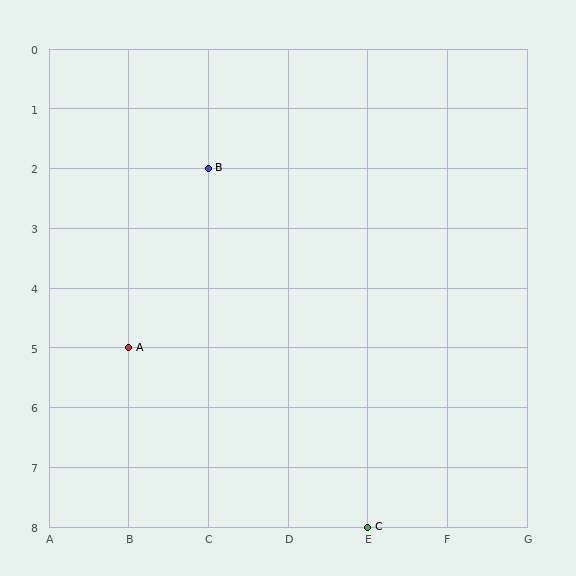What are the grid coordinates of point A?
Point A is at grid coordinates (B, 5).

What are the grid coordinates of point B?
Point B is at grid coordinates (C, 2).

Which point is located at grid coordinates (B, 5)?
Point A is at (B, 5).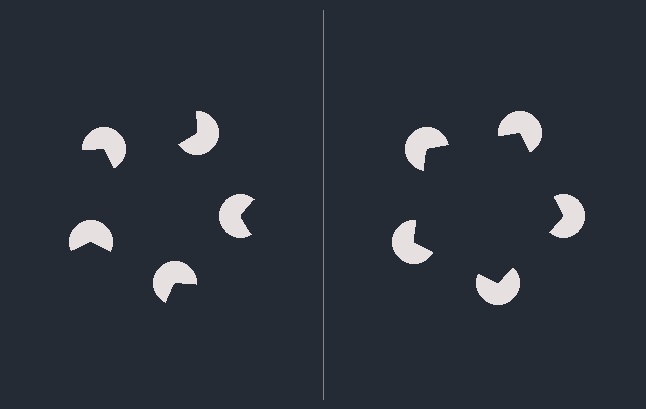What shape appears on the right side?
An illusory pentagon.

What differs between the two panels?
The pac-man discs are positioned identically on both sides; only the wedge orientations differ. On the right they align to a pentagon; on the left they are misaligned.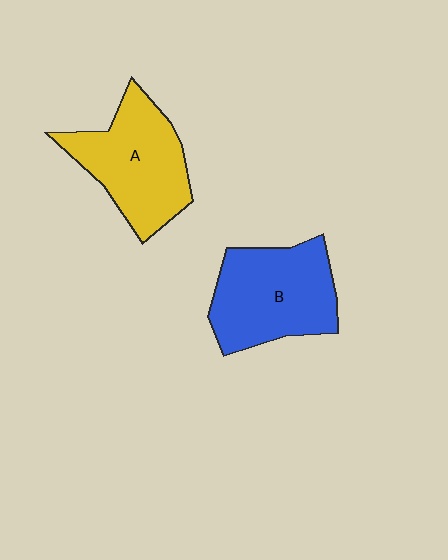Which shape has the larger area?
Shape B (blue).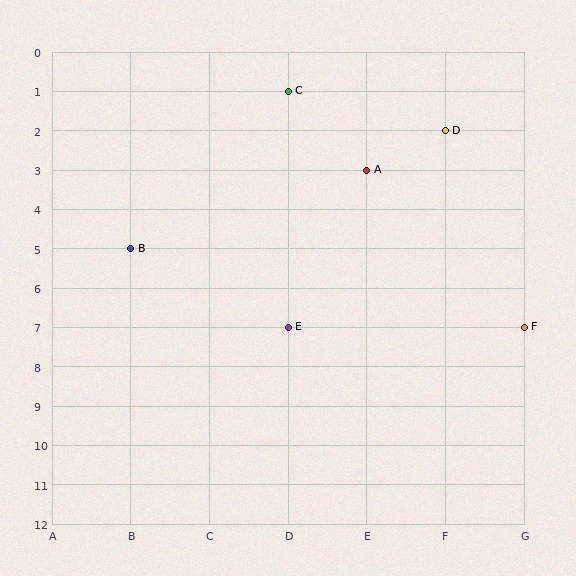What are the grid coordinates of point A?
Point A is at grid coordinates (E, 3).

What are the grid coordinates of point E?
Point E is at grid coordinates (D, 7).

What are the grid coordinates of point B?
Point B is at grid coordinates (B, 5).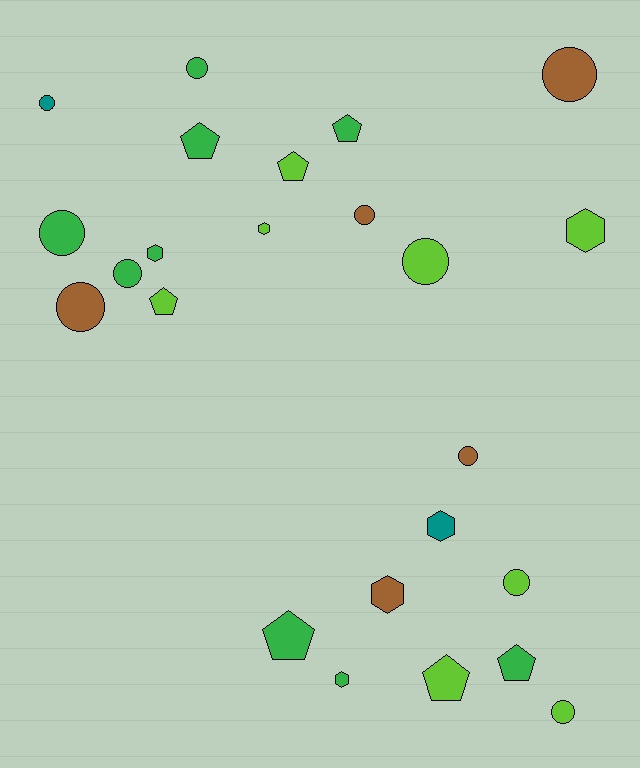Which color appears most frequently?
Green, with 9 objects.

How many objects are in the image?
There are 24 objects.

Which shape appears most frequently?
Circle, with 11 objects.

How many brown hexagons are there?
There is 1 brown hexagon.